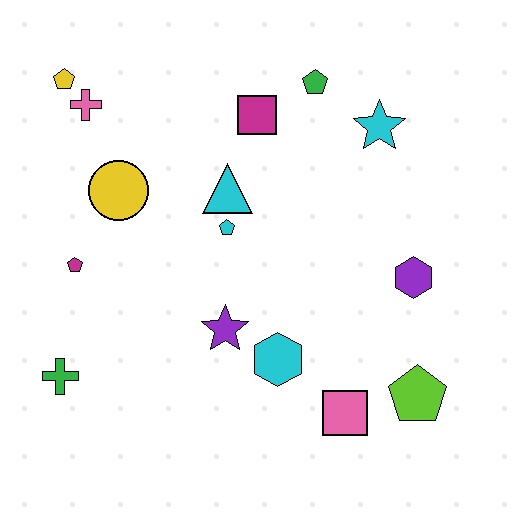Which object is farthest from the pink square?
The yellow pentagon is farthest from the pink square.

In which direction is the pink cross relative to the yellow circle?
The pink cross is above the yellow circle.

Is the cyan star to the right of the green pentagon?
Yes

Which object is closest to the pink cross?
The yellow pentagon is closest to the pink cross.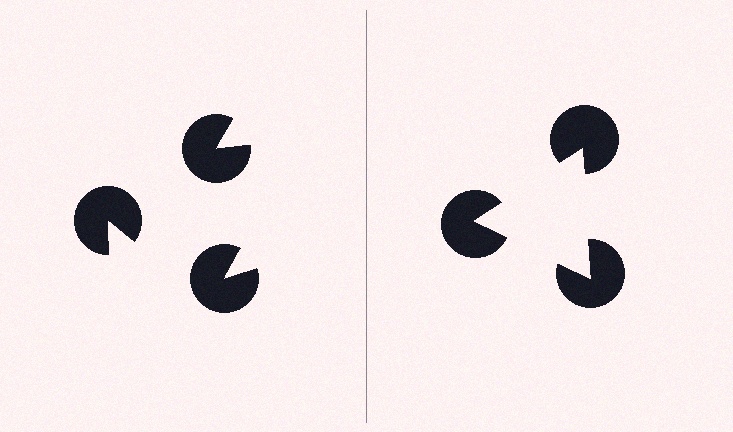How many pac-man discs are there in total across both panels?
6 — 3 on each side.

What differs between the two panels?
The pac-man discs are positioned identically on both sides; only the wedge orientations differ. On the right they align to a triangle; on the left they are misaligned.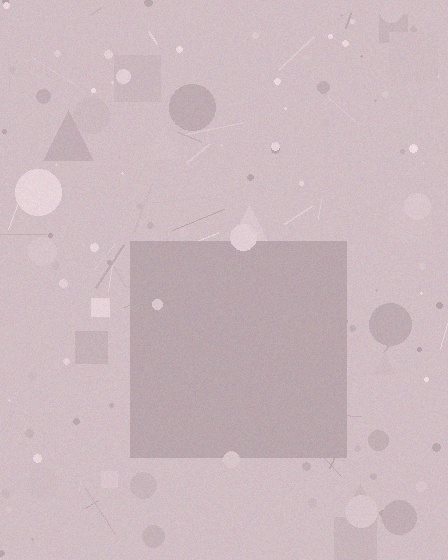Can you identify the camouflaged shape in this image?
The camouflaged shape is a square.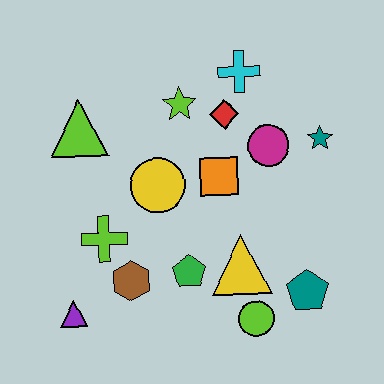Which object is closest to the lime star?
The red diamond is closest to the lime star.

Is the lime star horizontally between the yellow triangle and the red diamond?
No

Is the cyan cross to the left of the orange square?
No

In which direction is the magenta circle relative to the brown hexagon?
The magenta circle is to the right of the brown hexagon.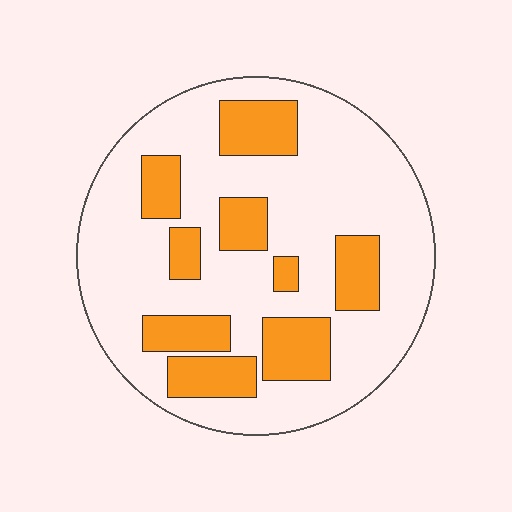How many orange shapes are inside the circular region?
9.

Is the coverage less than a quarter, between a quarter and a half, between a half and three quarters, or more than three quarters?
Between a quarter and a half.